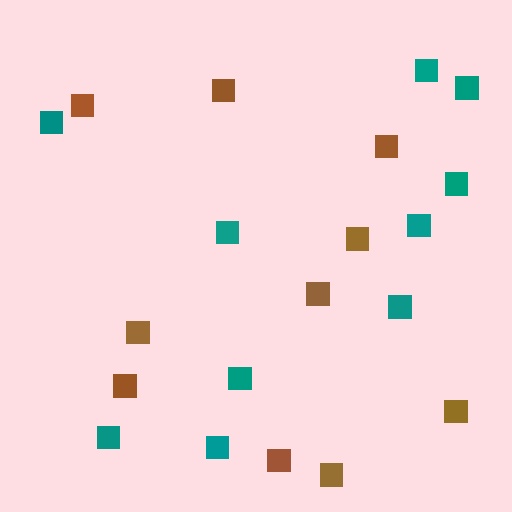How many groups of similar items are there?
There are 2 groups: one group of brown squares (10) and one group of teal squares (10).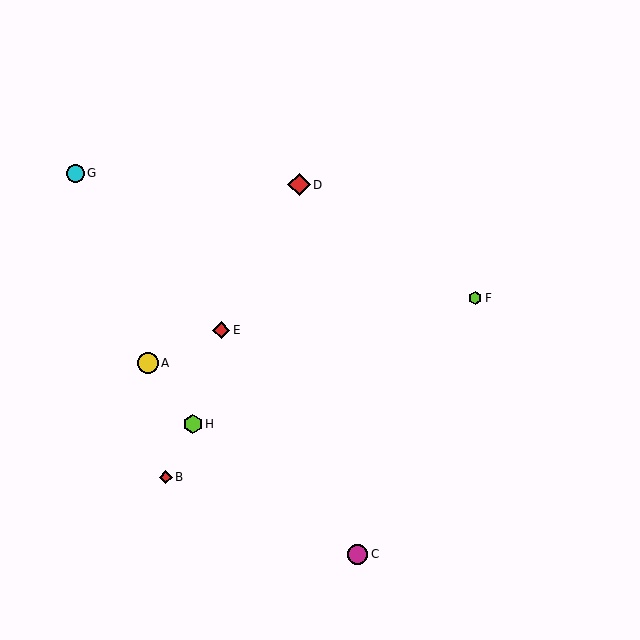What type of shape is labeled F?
Shape F is a lime hexagon.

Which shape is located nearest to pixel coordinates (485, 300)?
The lime hexagon (labeled F) at (475, 298) is nearest to that location.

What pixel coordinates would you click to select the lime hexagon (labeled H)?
Click at (193, 424) to select the lime hexagon H.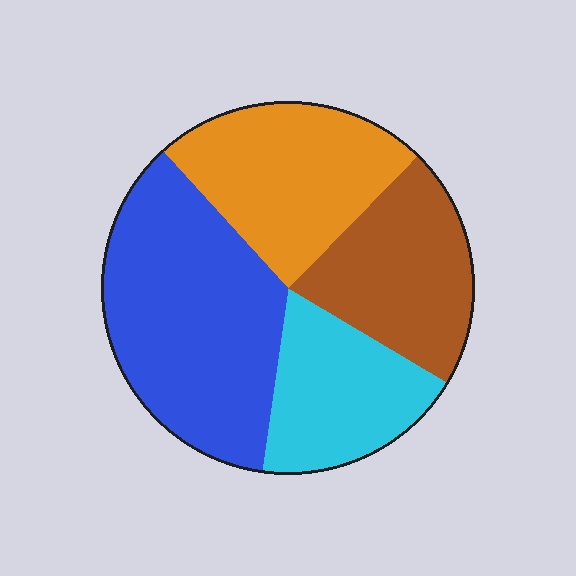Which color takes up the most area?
Blue, at roughly 35%.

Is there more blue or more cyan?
Blue.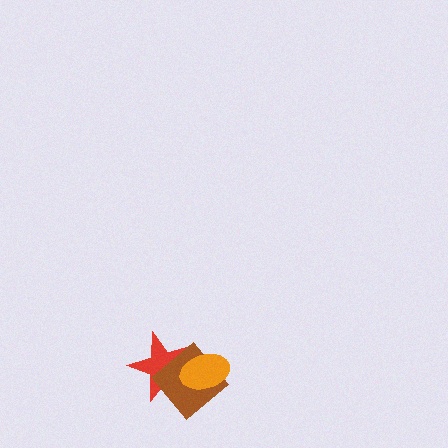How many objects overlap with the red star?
2 objects overlap with the red star.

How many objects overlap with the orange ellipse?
2 objects overlap with the orange ellipse.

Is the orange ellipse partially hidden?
No, no other shape covers it.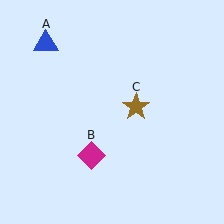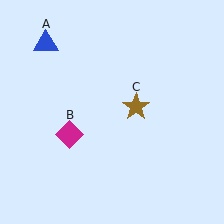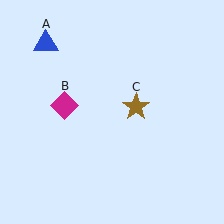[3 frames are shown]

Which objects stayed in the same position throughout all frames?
Blue triangle (object A) and brown star (object C) remained stationary.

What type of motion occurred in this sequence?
The magenta diamond (object B) rotated clockwise around the center of the scene.